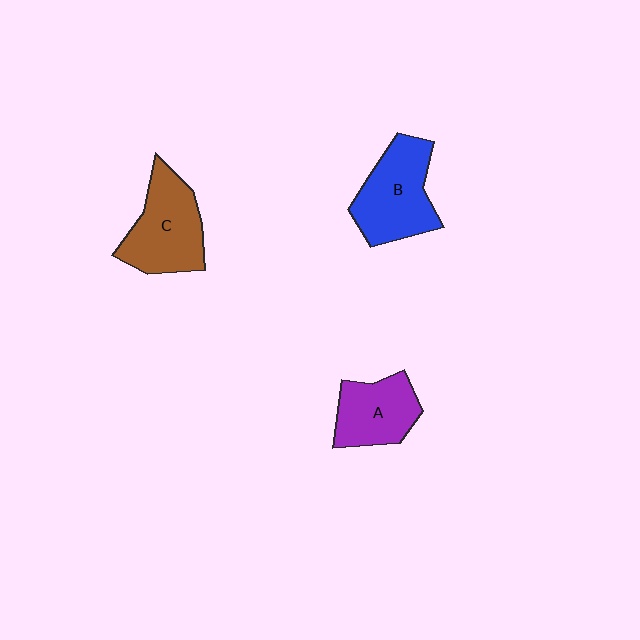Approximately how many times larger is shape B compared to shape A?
Approximately 1.3 times.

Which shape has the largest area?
Shape B (blue).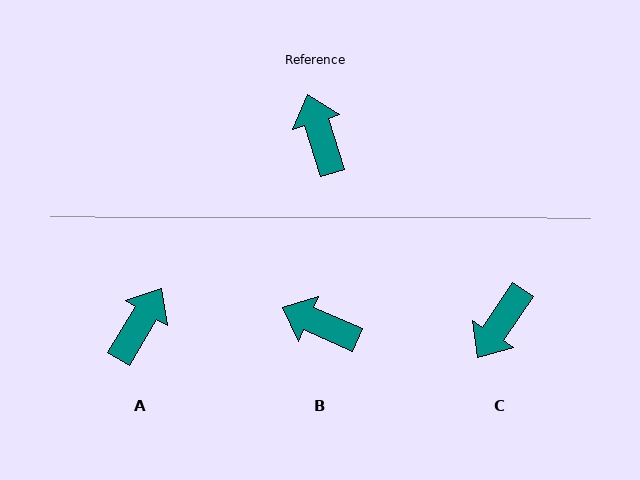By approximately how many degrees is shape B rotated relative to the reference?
Approximately 49 degrees counter-clockwise.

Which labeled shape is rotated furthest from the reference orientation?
C, about 129 degrees away.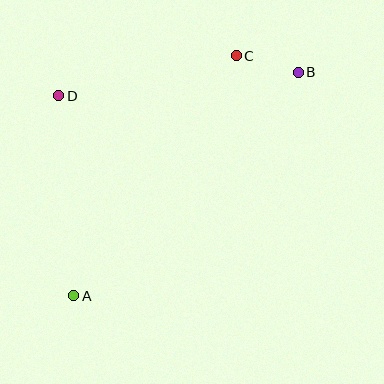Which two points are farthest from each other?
Points A and B are farthest from each other.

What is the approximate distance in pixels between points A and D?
The distance between A and D is approximately 201 pixels.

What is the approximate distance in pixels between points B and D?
The distance between B and D is approximately 240 pixels.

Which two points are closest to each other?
Points B and C are closest to each other.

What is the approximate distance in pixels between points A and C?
The distance between A and C is approximately 290 pixels.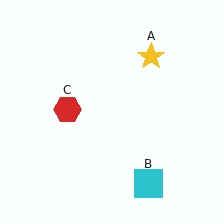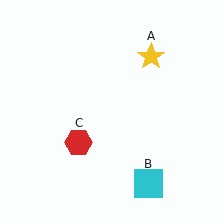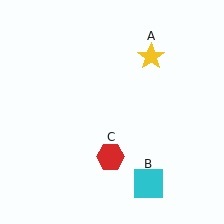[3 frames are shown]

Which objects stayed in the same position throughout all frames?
Yellow star (object A) and cyan square (object B) remained stationary.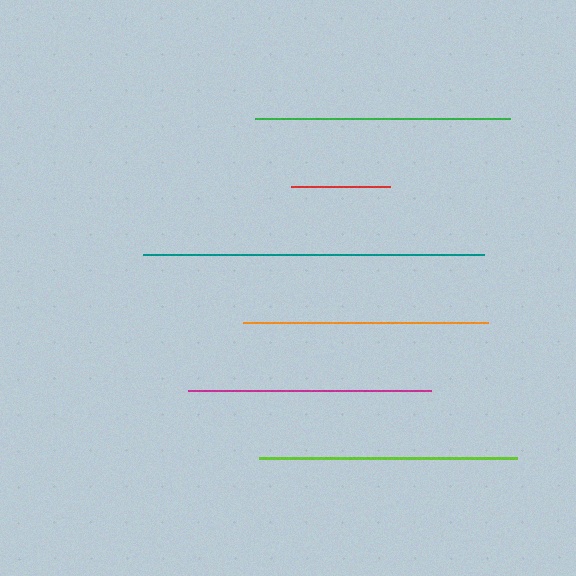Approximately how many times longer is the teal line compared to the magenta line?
The teal line is approximately 1.4 times the length of the magenta line.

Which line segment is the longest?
The teal line is the longest at approximately 340 pixels.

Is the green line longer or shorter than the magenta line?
The green line is longer than the magenta line.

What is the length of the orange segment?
The orange segment is approximately 245 pixels long.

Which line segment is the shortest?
The red line is the shortest at approximately 99 pixels.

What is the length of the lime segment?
The lime segment is approximately 258 pixels long.